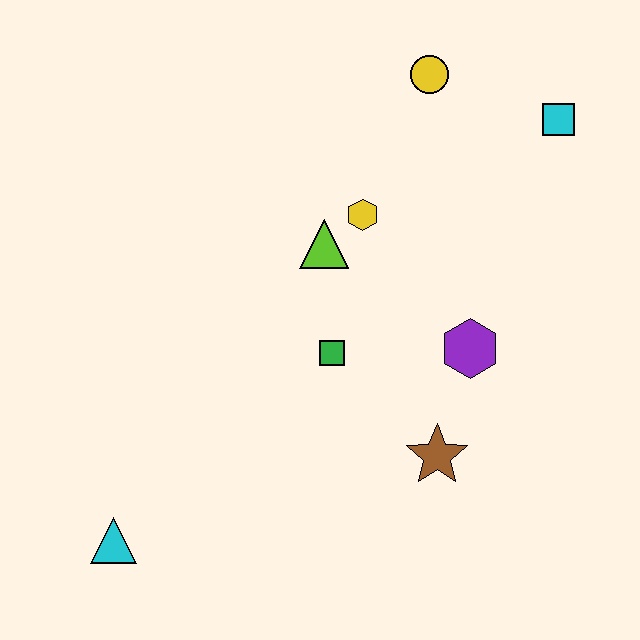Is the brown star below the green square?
Yes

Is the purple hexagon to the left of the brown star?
No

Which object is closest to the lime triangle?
The yellow hexagon is closest to the lime triangle.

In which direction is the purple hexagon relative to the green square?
The purple hexagon is to the right of the green square.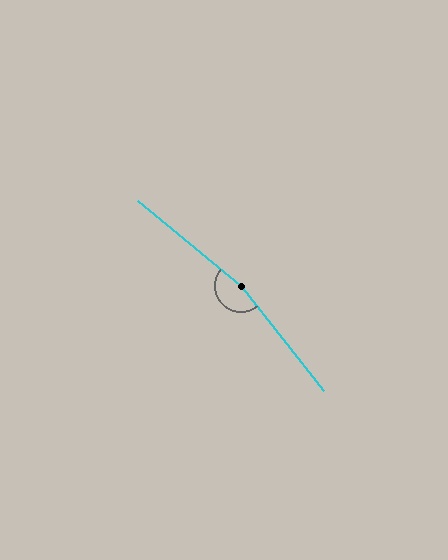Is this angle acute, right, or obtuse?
It is obtuse.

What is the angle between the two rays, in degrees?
Approximately 168 degrees.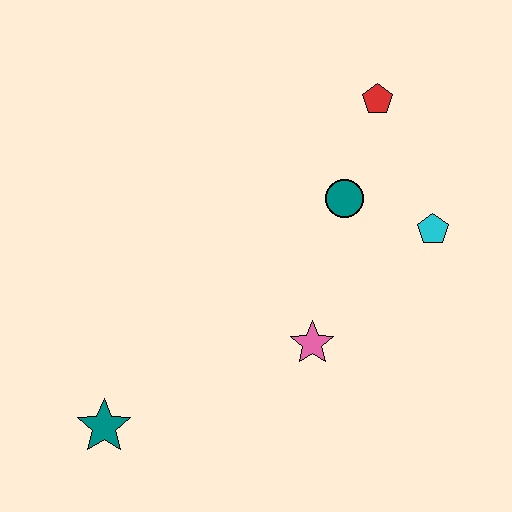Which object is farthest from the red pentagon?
The teal star is farthest from the red pentagon.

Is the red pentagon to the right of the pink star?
Yes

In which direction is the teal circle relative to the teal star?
The teal circle is to the right of the teal star.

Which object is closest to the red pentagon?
The teal circle is closest to the red pentagon.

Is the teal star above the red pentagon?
No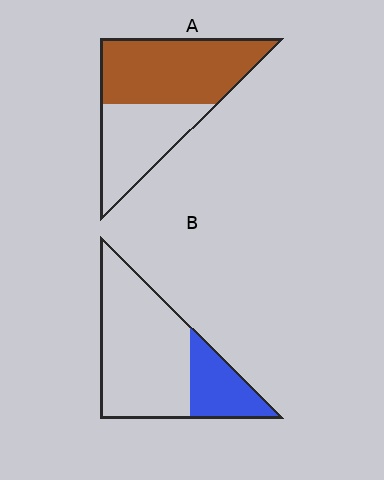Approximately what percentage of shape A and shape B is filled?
A is approximately 60% and B is approximately 25%.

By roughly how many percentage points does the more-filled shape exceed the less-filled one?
By roughly 35 percentage points (A over B).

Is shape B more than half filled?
No.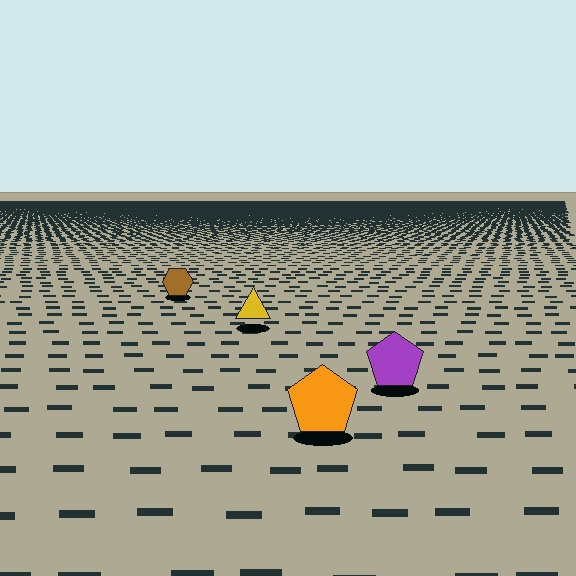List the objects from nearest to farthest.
From nearest to farthest: the orange pentagon, the purple pentagon, the yellow triangle, the brown hexagon.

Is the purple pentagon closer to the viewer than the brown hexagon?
Yes. The purple pentagon is closer — you can tell from the texture gradient: the ground texture is coarser near it.